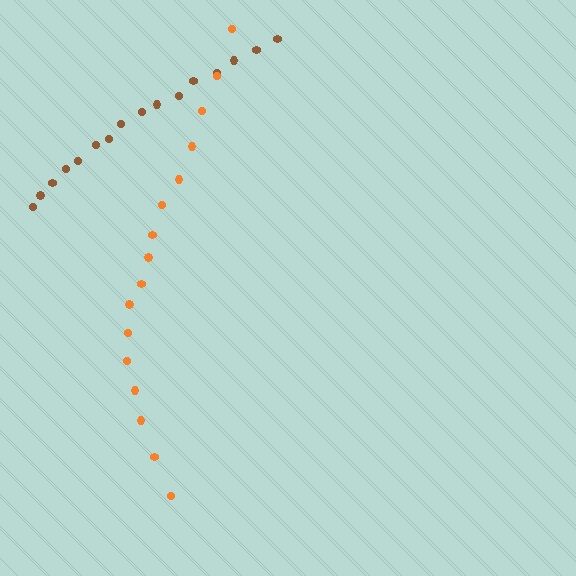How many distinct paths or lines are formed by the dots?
There are 2 distinct paths.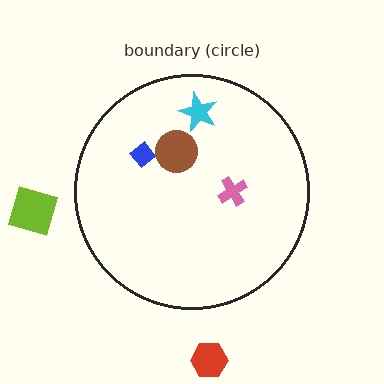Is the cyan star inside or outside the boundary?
Inside.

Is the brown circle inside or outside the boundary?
Inside.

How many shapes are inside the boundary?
4 inside, 2 outside.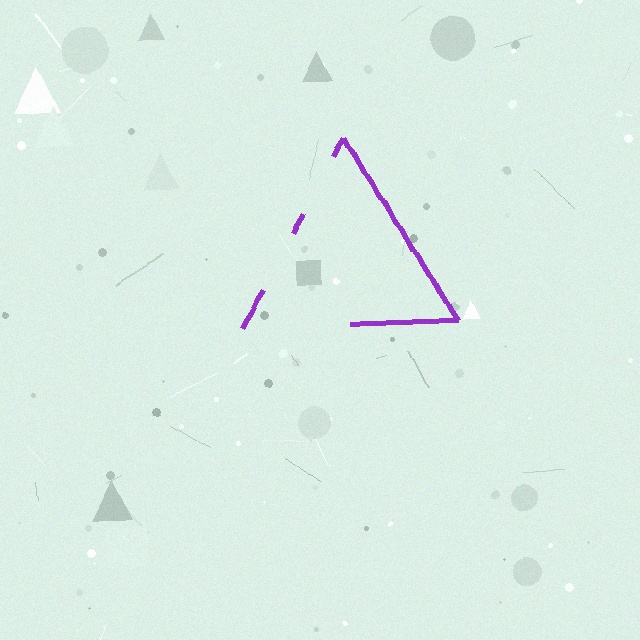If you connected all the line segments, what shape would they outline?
They would outline a triangle.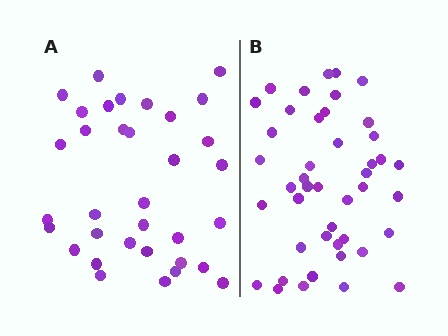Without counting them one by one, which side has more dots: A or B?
Region B (the right region) has more dots.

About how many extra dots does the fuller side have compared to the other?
Region B has roughly 10 or so more dots than region A.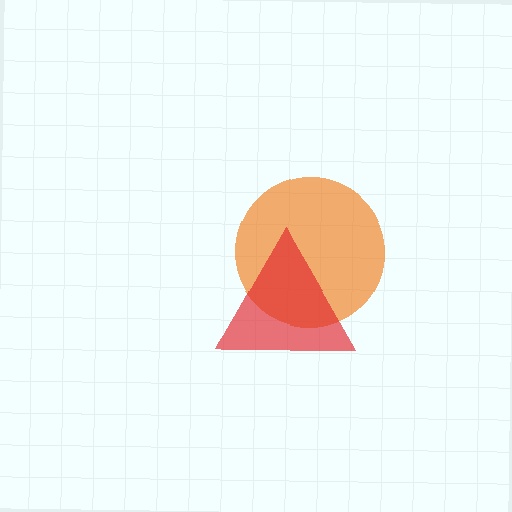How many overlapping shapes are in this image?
There are 2 overlapping shapes in the image.